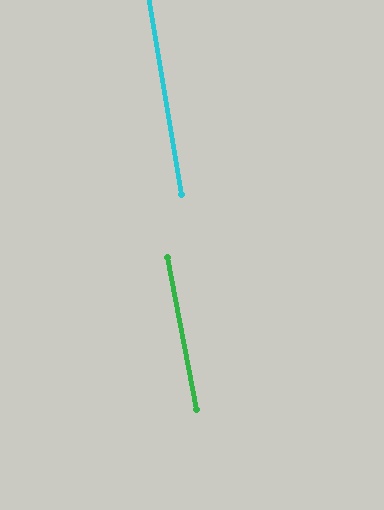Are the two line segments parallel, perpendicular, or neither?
Parallel — their directions differ by only 1.2°.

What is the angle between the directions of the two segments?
Approximately 1 degree.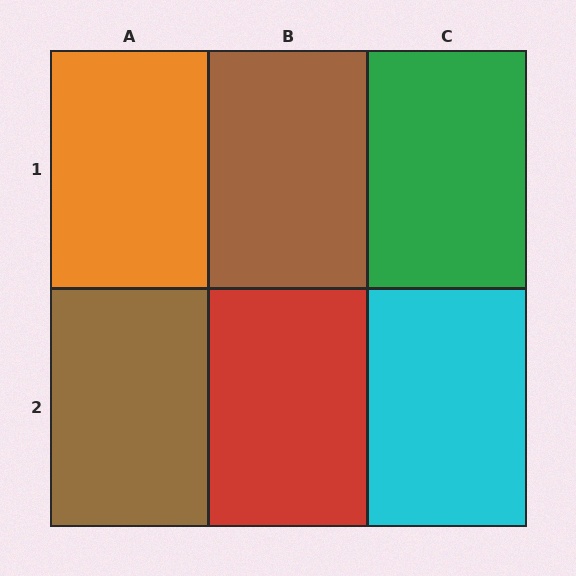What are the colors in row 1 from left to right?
Orange, brown, green.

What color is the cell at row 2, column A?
Brown.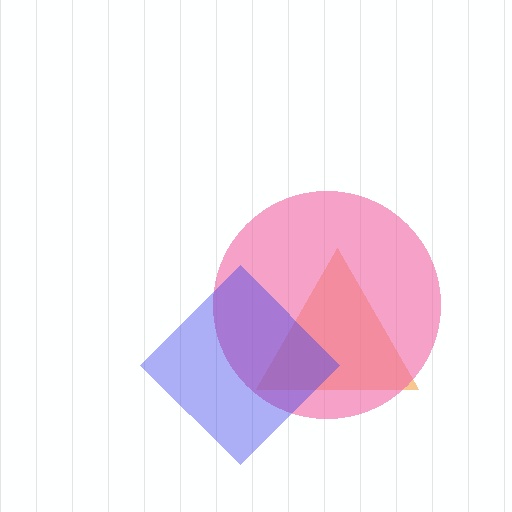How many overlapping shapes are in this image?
There are 3 overlapping shapes in the image.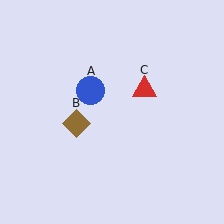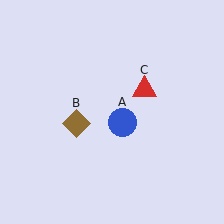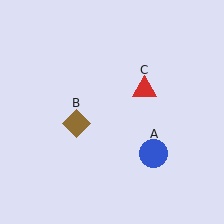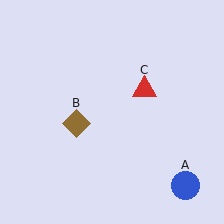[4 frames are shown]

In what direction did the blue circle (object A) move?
The blue circle (object A) moved down and to the right.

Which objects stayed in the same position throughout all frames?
Brown diamond (object B) and red triangle (object C) remained stationary.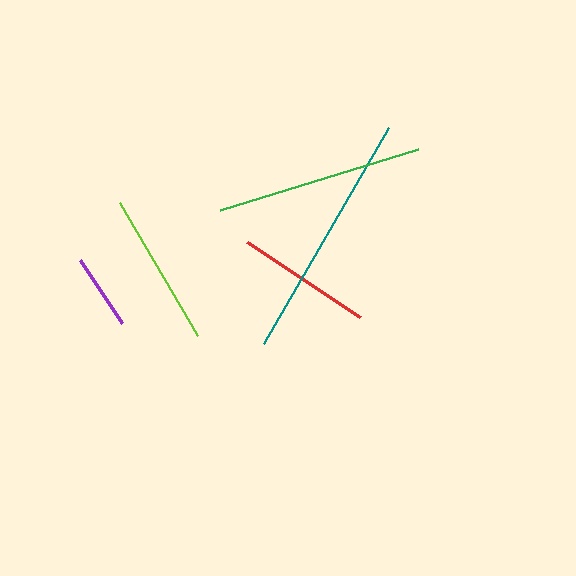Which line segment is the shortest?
The purple line is the shortest at approximately 75 pixels.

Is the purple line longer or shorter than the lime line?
The lime line is longer than the purple line.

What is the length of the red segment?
The red segment is approximately 135 pixels long.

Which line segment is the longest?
The teal line is the longest at approximately 250 pixels.